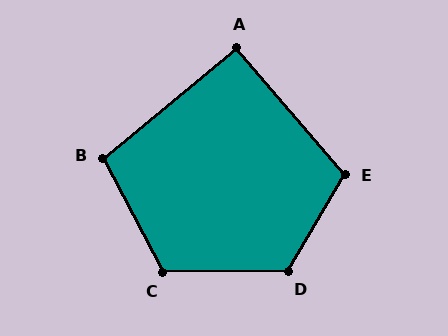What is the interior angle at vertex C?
Approximately 117 degrees (obtuse).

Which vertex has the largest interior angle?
D, at approximately 121 degrees.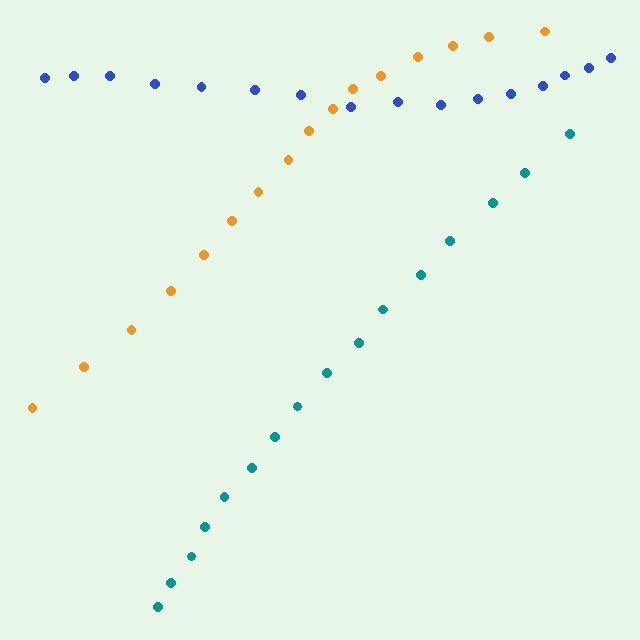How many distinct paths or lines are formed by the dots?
There are 3 distinct paths.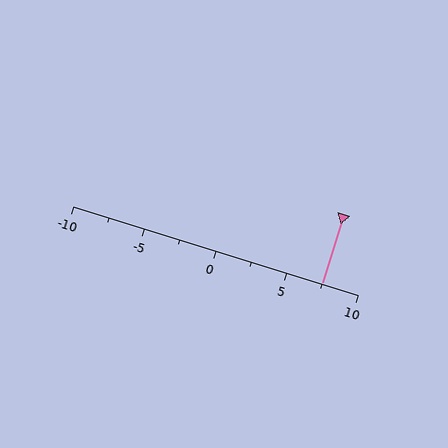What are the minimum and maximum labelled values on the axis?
The axis runs from -10 to 10.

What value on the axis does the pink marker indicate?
The marker indicates approximately 7.5.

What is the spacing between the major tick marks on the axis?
The major ticks are spaced 5 apart.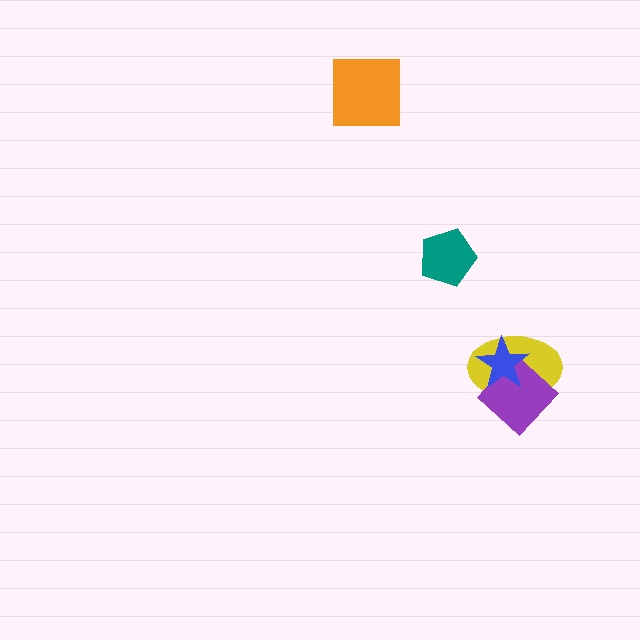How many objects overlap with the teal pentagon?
0 objects overlap with the teal pentagon.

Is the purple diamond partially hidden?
Yes, it is partially covered by another shape.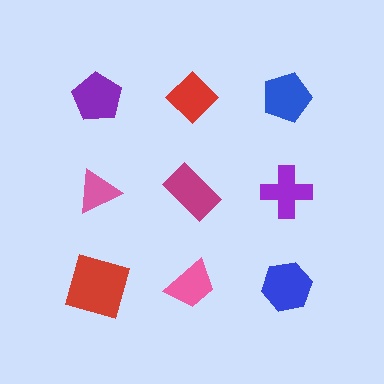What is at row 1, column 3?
A blue pentagon.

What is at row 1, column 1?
A purple pentagon.